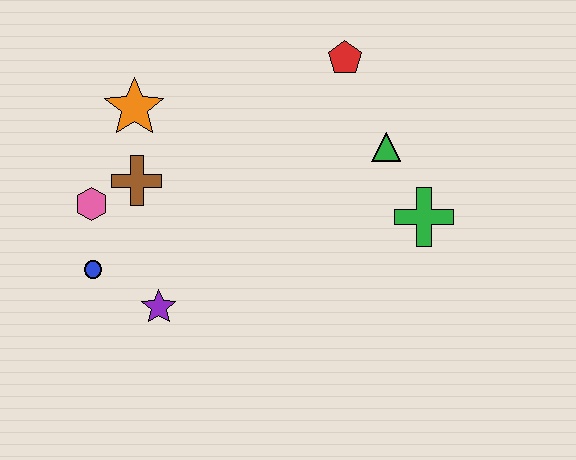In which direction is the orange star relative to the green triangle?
The orange star is to the left of the green triangle.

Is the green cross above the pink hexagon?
No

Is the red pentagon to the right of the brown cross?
Yes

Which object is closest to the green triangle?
The green cross is closest to the green triangle.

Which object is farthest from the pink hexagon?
The green cross is farthest from the pink hexagon.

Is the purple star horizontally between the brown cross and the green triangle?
Yes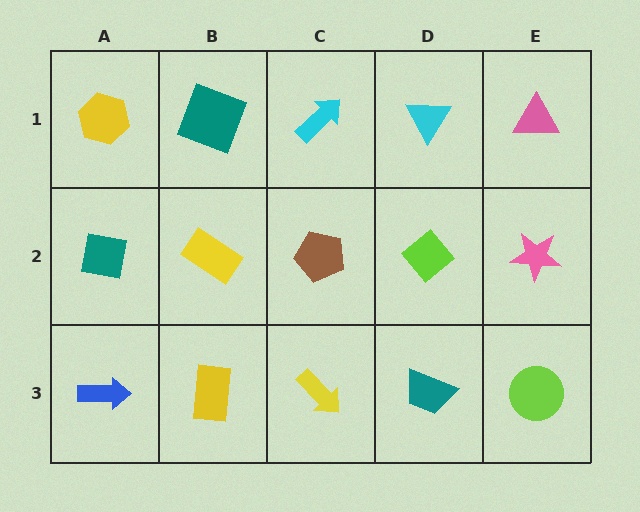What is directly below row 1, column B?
A yellow rectangle.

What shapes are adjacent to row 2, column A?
A yellow hexagon (row 1, column A), a blue arrow (row 3, column A), a yellow rectangle (row 2, column B).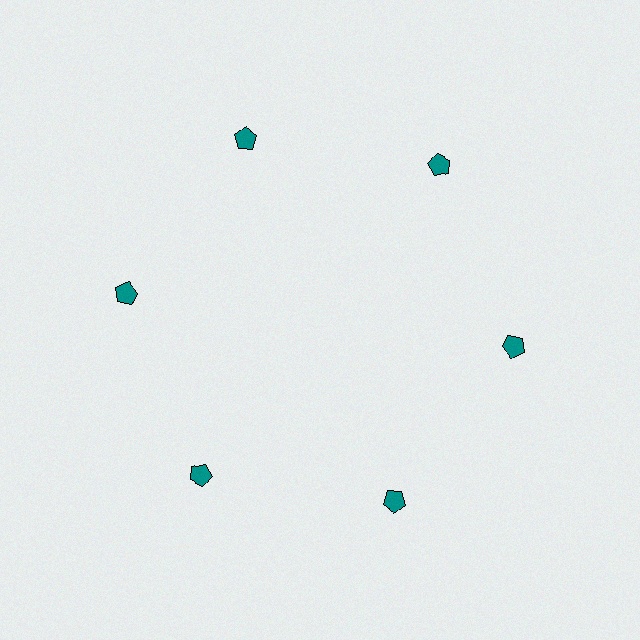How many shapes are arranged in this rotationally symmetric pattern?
There are 6 shapes, arranged in 6 groups of 1.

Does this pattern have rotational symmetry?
Yes, this pattern has 6-fold rotational symmetry. It looks the same after rotating 60 degrees around the center.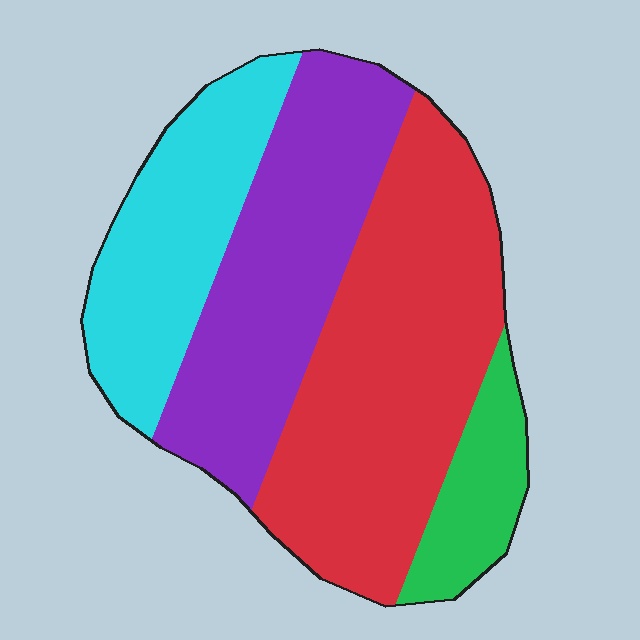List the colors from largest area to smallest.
From largest to smallest: red, purple, cyan, green.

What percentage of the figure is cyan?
Cyan covers 21% of the figure.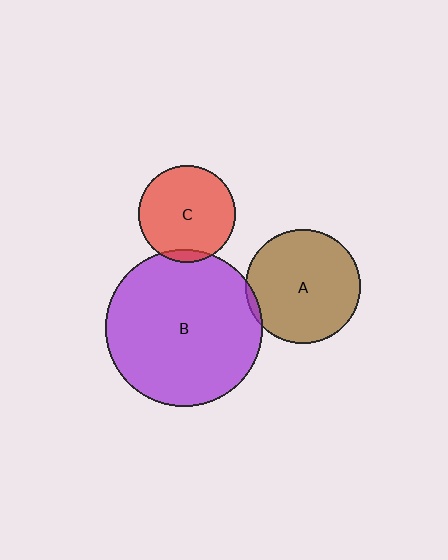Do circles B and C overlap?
Yes.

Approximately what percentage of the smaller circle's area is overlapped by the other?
Approximately 5%.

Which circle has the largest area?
Circle B (purple).